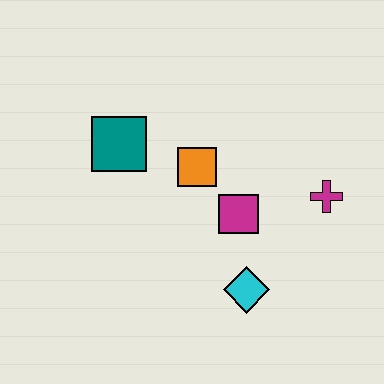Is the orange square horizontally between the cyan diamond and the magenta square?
No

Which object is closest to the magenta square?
The orange square is closest to the magenta square.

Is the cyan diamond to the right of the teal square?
Yes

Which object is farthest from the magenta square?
The teal square is farthest from the magenta square.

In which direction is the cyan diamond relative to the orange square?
The cyan diamond is below the orange square.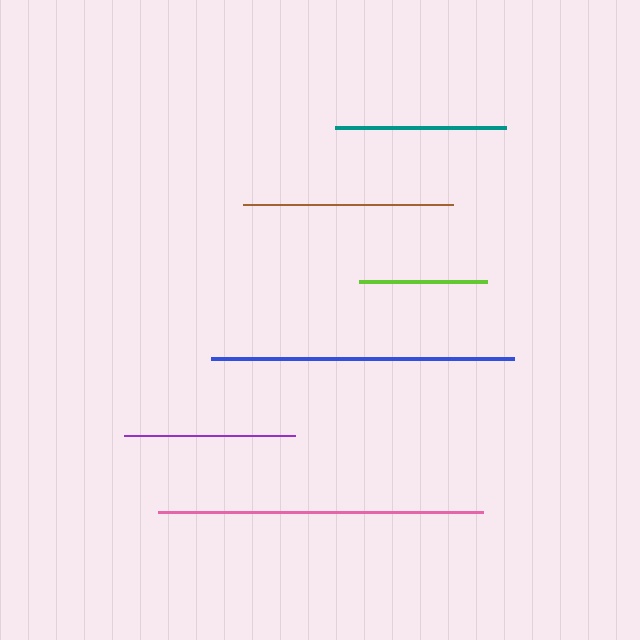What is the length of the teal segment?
The teal segment is approximately 171 pixels long.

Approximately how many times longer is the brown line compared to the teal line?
The brown line is approximately 1.2 times the length of the teal line.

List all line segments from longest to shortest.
From longest to shortest: pink, blue, brown, purple, teal, lime.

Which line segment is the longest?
The pink line is the longest at approximately 325 pixels.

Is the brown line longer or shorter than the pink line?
The pink line is longer than the brown line.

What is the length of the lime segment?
The lime segment is approximately 128 pixels long.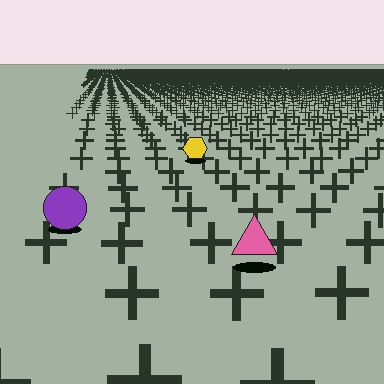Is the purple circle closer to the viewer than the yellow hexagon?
Yes. The purple circle is closer — you can tell from the texture gradient: the ground texture is coarser near it.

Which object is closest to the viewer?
The pink triangle is closest. The texture marks near it are larger and more spread out.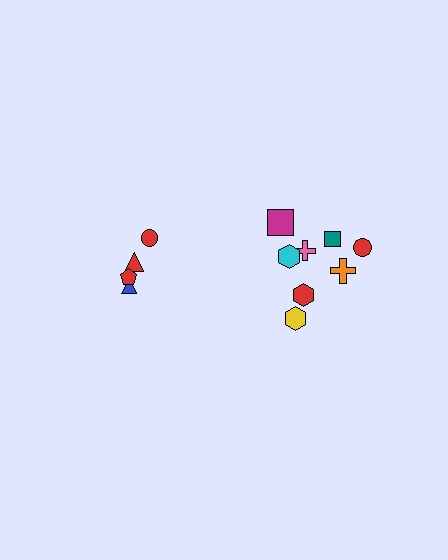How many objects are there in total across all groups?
There are 12 objects.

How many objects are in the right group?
There are 8 objects.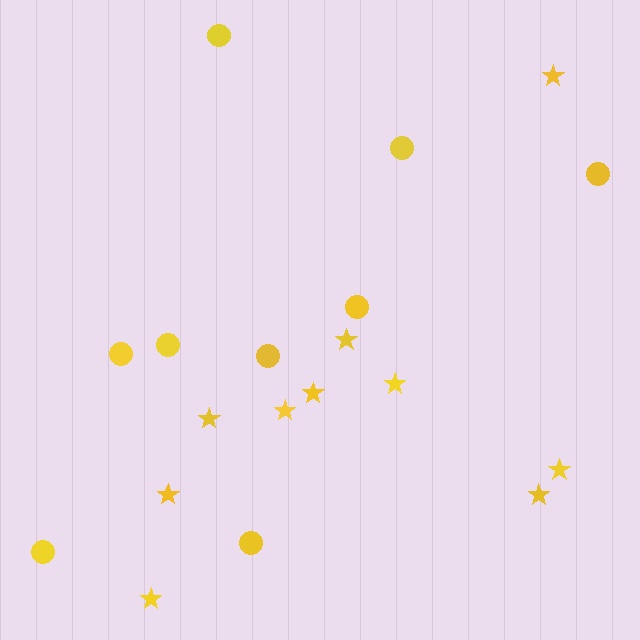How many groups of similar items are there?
There are 2 groups: one group of circles (9) and one group of stars (10).